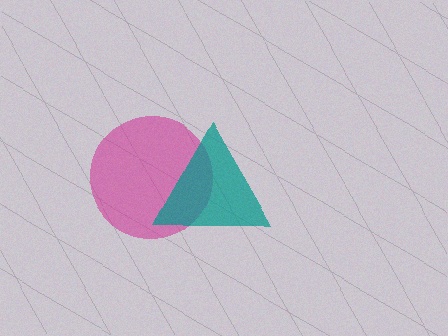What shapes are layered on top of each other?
The layered shapes are: a magenta circle, a teal triangle.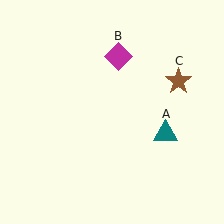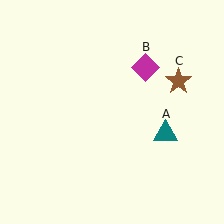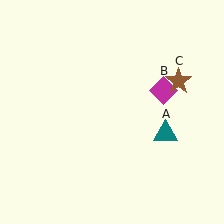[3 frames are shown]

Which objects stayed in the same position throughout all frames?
Teal triangle (object A) and brown star (object C) remained stationary.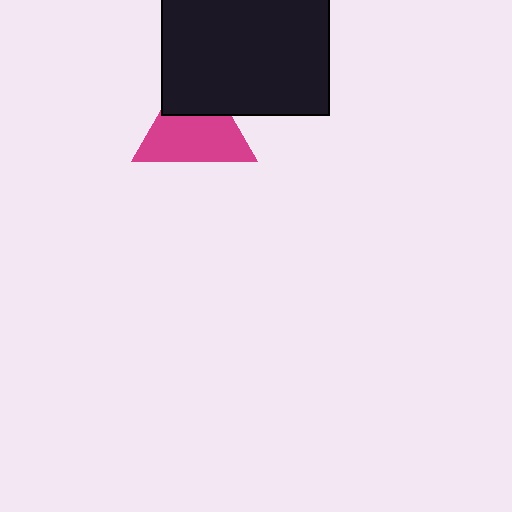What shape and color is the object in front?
The object in front is a black square.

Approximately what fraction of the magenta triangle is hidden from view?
Roughly 34% of the magenta triangle is hidden behind the black square.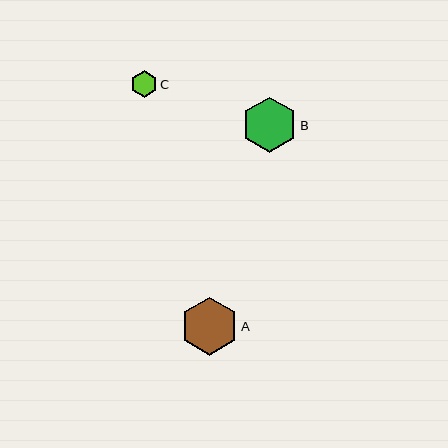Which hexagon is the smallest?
Hexagon C is the smallest with a size of approximately 26 pixels.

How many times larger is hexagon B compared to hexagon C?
Hexagon B is approximately 2.1 times the size of hexagon C.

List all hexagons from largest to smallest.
From largest to smallest: A, B, C.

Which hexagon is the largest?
Hexagon A is the largest with a size of approximately 58 pixels.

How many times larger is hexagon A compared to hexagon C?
Hexagon A is approximately 2.2 times the size of hexagon C.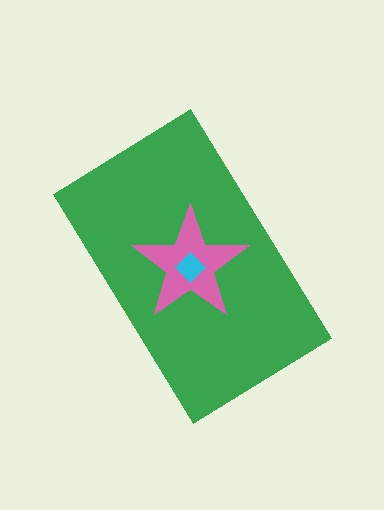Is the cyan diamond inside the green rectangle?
Yes.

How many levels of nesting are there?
3.